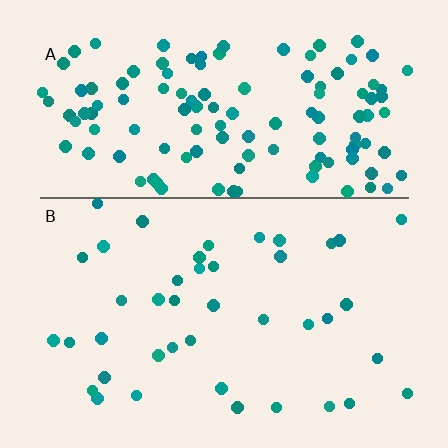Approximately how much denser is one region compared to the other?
Approximately 3.1× — region A over region B.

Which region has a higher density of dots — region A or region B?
A (the top).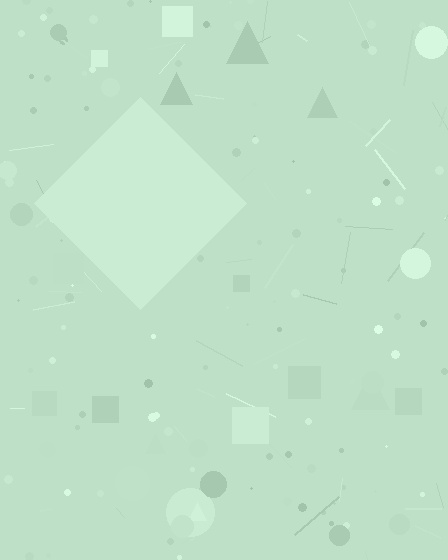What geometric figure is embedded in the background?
A diamond is embedded in the background.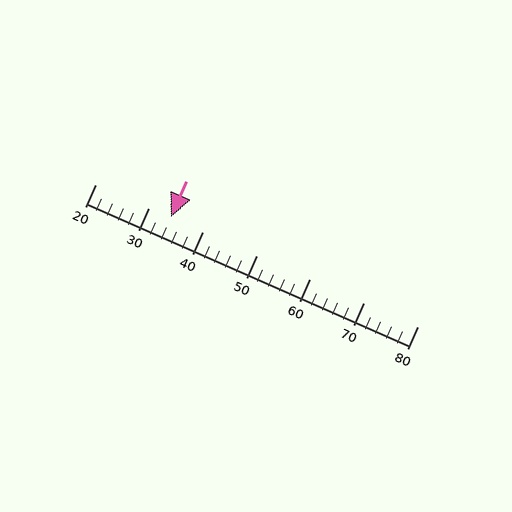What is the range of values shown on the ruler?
The ruler shows values from 20 to 80.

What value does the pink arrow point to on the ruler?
The pink arrow points to approximately 34.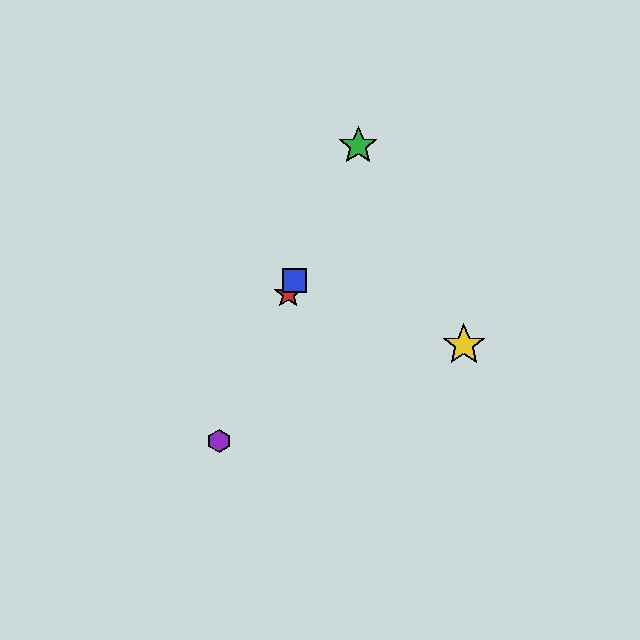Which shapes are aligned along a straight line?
The red star, the blue square, the green star, the purple hexagon are aligned along a straight line.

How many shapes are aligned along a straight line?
4 shapes (the red star, the blue square, the green star, the purple hexagon) are aligned along a straight line.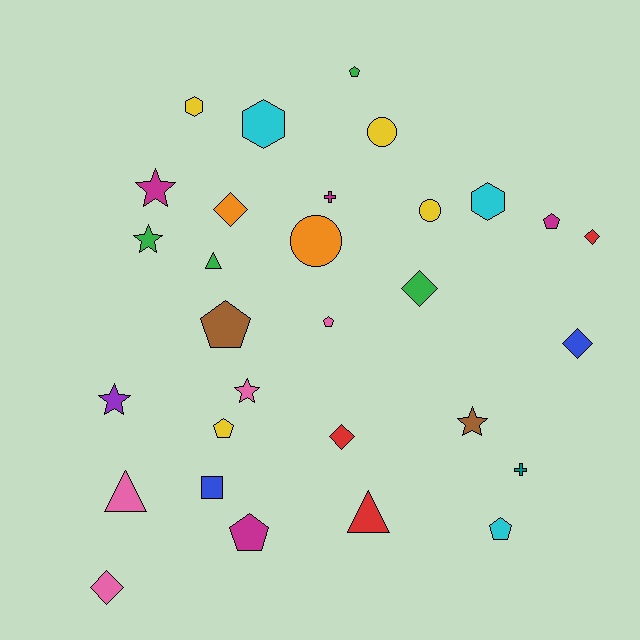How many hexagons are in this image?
There are 3 hexagons.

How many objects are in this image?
There are 30 objects.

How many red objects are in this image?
There are 3 red objects.